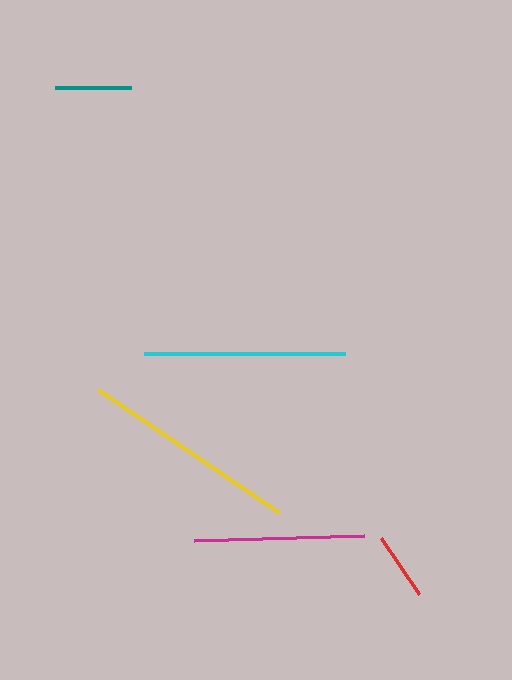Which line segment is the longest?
The yellow line is the longest at approximately 219 pixels.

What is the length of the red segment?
The red segment is approximately 67 pixels long.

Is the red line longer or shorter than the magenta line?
The magenta line is longer than the red line.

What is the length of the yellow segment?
The yellow segment is approximately 219 pixels long.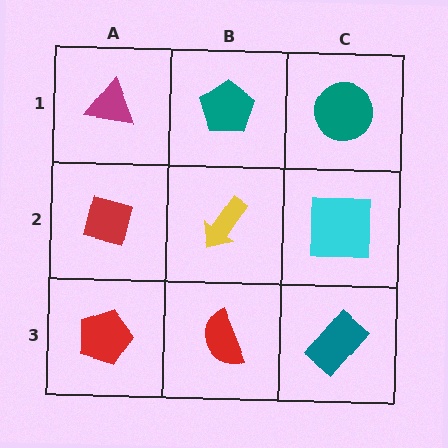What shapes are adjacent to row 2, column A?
A magenta triangle (row 1, column A), a red pentagon (row 3, column A), a yellow arrow (row 2, column B).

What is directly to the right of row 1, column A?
A teal pentagon.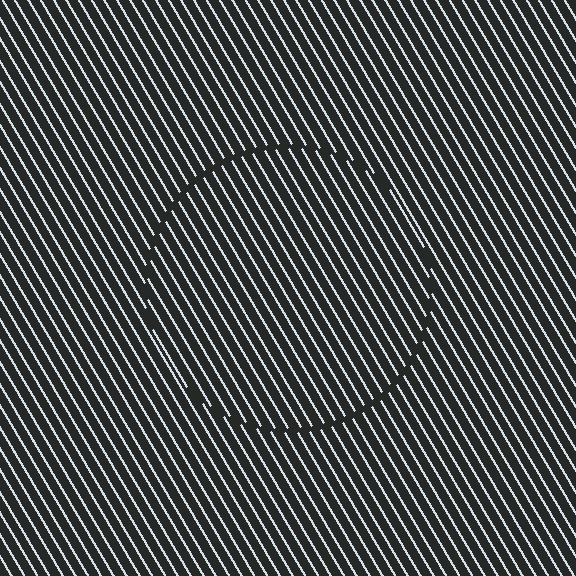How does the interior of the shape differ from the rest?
The interior of the shape contains the same grating, shifted by half a period — the contour is defined by the phase discontinuity where line-ends from the inner and outer gratings abut.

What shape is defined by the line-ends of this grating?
An illusory circle. The interior of the shape contains the same grating, shifted by half a period — the contour is defined by the phase discontinuity where line-ends from the inner and outer gratings abut.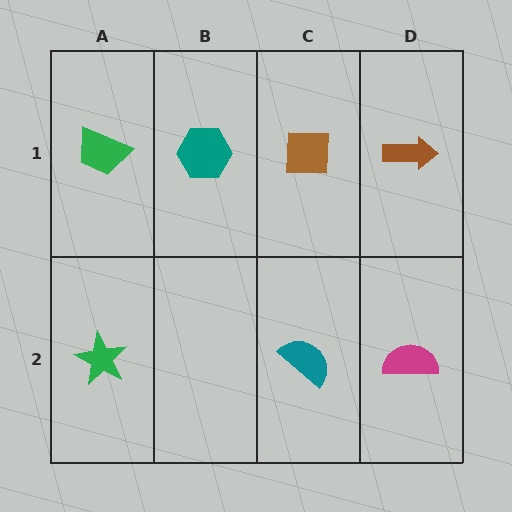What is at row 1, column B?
A teal hexagon.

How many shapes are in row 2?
3 shapes.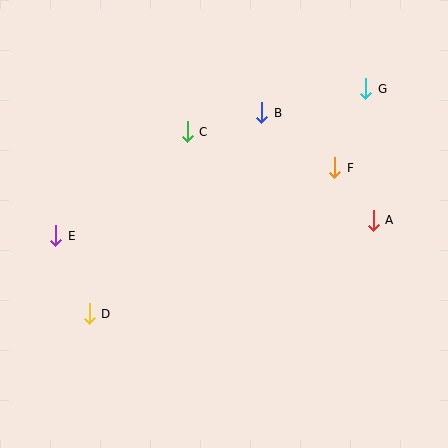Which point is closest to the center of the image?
Point C at (187, 132) is closest to the center.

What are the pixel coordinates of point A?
Point A is at (373, 220).